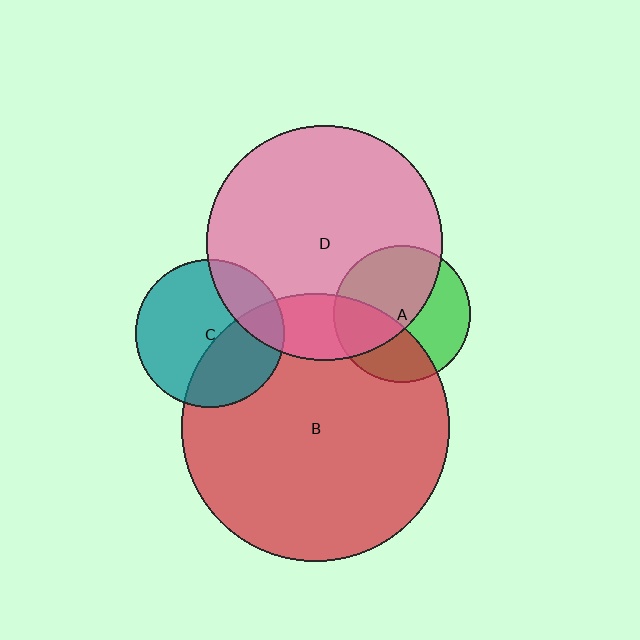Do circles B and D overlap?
Yes.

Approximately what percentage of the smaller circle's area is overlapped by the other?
Approximately 20%.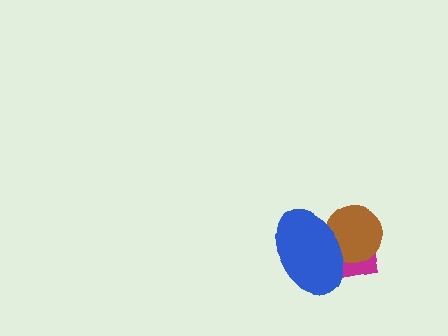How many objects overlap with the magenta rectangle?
2 objects overlap with the magenta rectangle.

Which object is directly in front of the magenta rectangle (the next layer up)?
The brown circle is directly in front of the magenta rectangle.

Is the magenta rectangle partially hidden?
Yes, it is partially covered by another shape.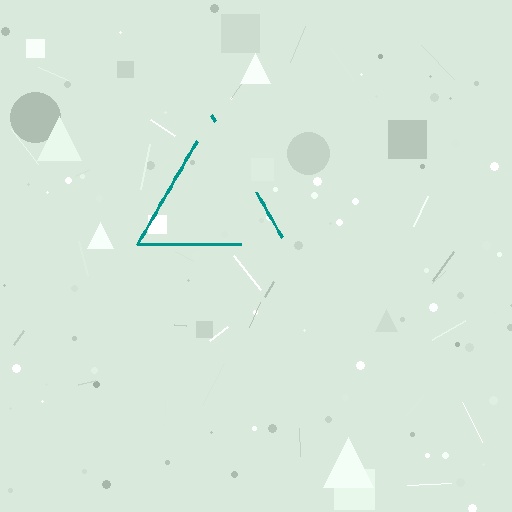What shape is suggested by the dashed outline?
The dashed outline suggests a triangle.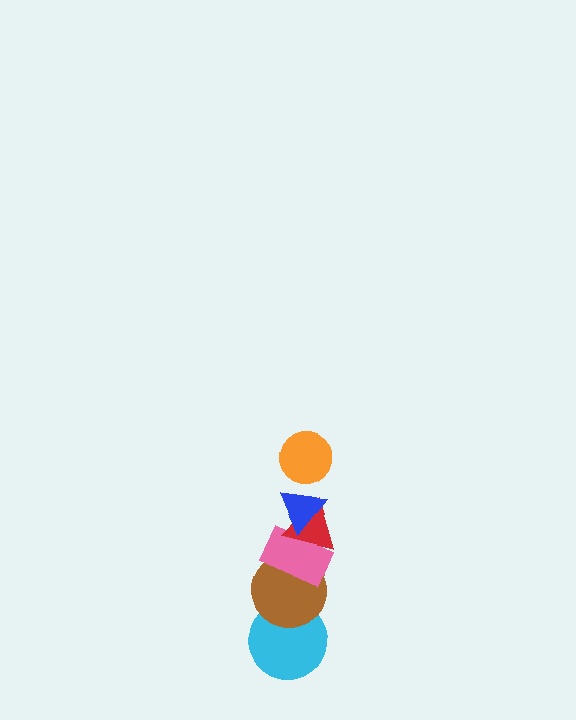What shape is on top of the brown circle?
The pink rectangle is on top of the brown circle.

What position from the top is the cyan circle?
The cyan circle is 6th from the top.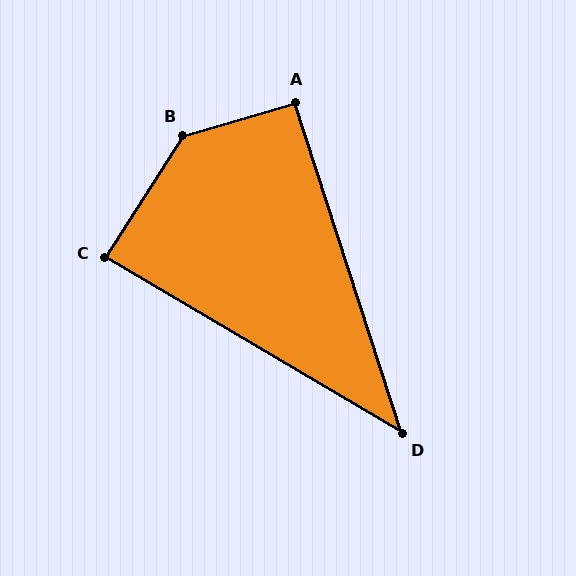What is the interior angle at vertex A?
Approximately 92 degrees (approximately right).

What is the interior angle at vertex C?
Approximately 88 degrees (approximately right).